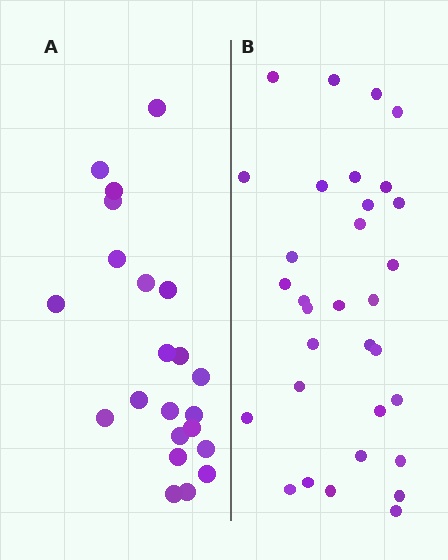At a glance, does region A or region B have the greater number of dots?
Region B (the right region) has more dots.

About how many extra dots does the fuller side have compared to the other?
Region B has roughly 10 or so more dots than region A.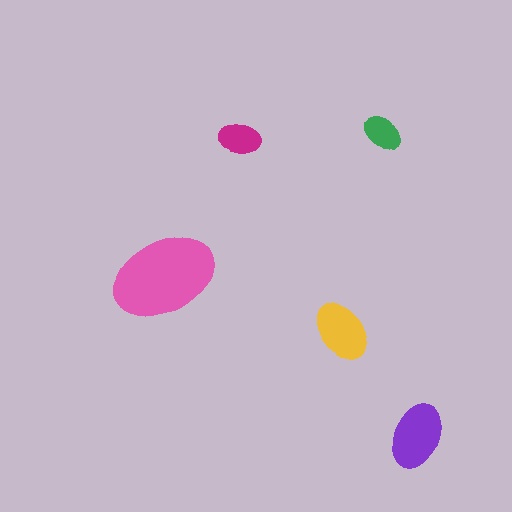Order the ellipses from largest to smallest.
the pink one, the purple one, the yellow one, the magenta one, the green one.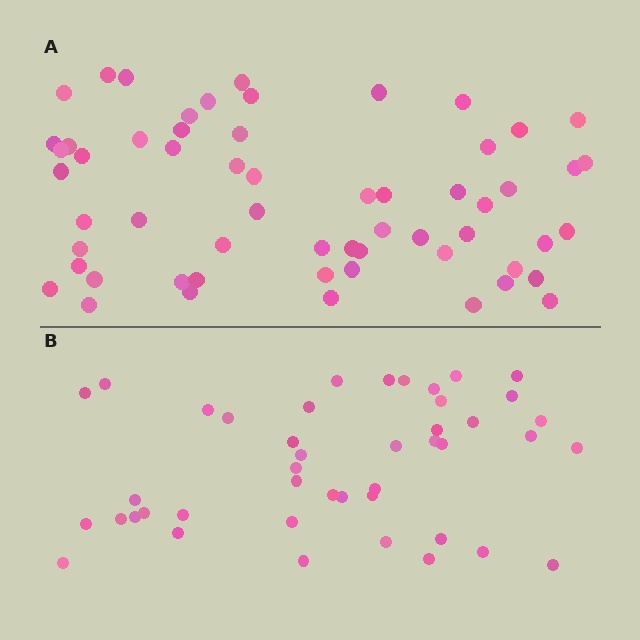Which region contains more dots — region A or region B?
Region A (the top region) has more dots.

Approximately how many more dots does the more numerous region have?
Region A has approximately 15 more dots than region B.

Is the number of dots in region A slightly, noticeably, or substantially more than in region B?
Region A has noticeably more, but not dramatically so. The ratio is roughly 1.3 to 1.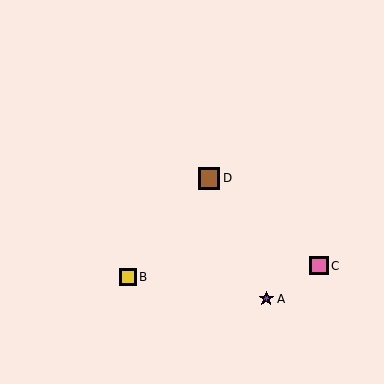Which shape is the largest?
The brown square (labeled D) is the largest.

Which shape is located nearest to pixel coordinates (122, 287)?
The yellow square (labeled B) at (128, 277) is nearest to that location.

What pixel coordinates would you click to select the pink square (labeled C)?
Click at (319, 266) to select the pink square C.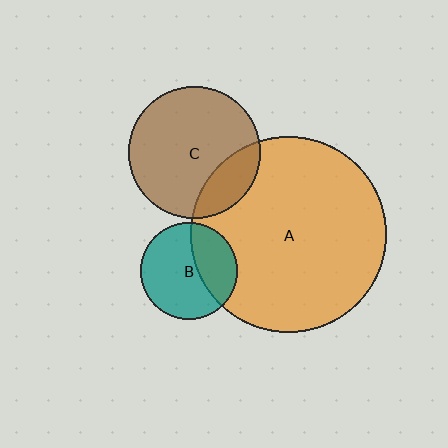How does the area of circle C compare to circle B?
Approximately 1.8 times.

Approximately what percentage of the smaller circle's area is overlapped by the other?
Approximately 35%.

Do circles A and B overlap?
Yes.